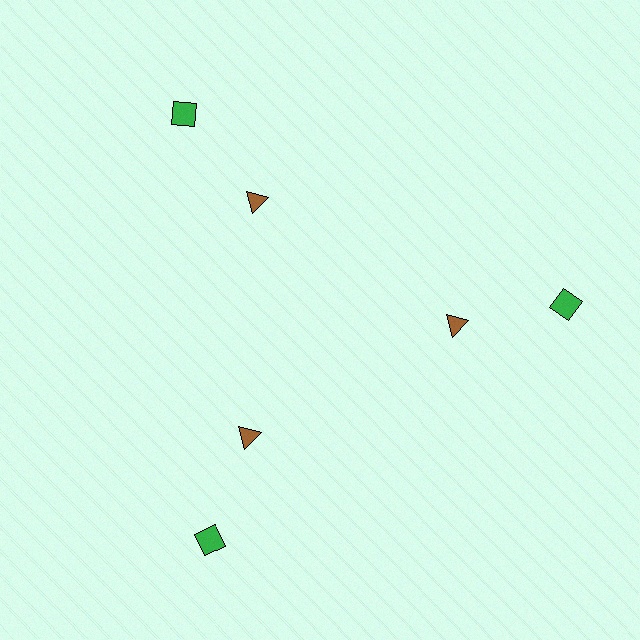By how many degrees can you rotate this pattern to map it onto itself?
The pattern maps onto itself every 120 degrees of rotation.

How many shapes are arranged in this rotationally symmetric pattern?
There are 6 shapes, arranged in 3 groups of 2.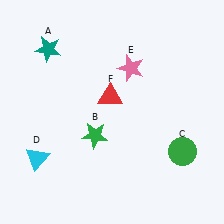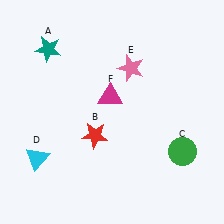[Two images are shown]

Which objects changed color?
B changed from green to red. F changed from red to magenta.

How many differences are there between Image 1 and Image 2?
There are 2 differences between the two images.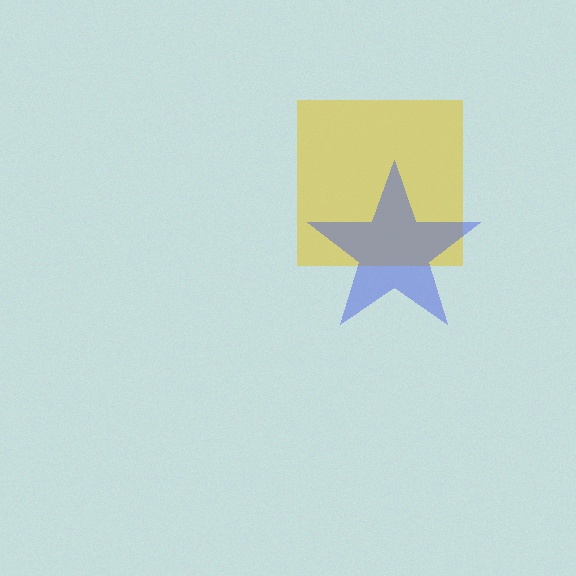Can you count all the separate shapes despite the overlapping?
Yes, there are 2 separate shapes.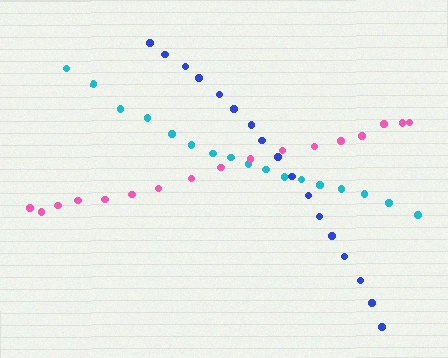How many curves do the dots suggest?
There are 3 distinct paths.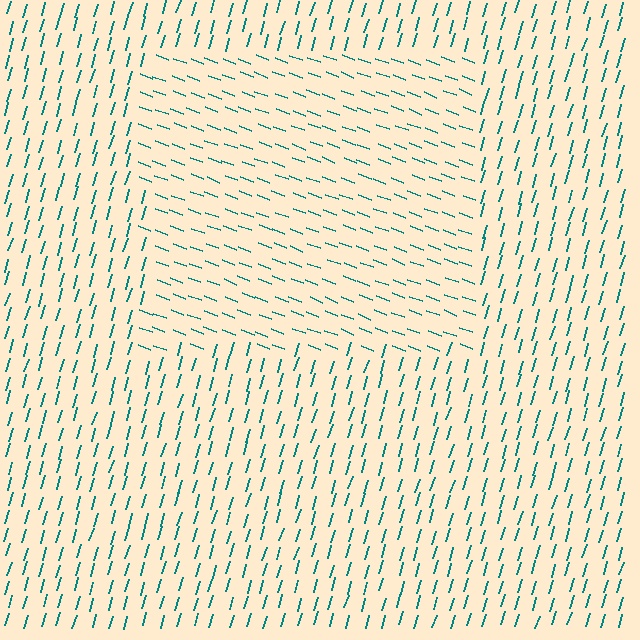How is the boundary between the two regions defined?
The boundary is defined purely by a change in line orientation (approximately 86 degrees difference). All lines are the same color and thickness.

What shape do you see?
I see a rectangle.